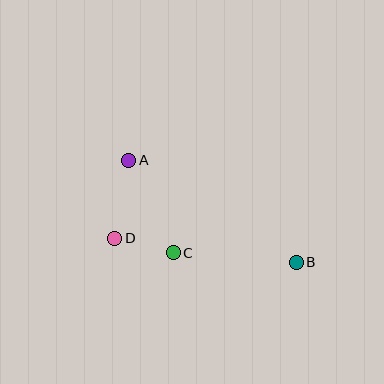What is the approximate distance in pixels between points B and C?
The distance between B and C is approximately 123 pixels.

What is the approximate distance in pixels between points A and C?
The distance between A and C is approximately 103 pixels.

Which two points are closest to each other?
Points C and D are closest to each other.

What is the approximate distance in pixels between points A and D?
The distance between A and D is approximately 79 pixels.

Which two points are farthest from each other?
Points A and B are farthest from each other.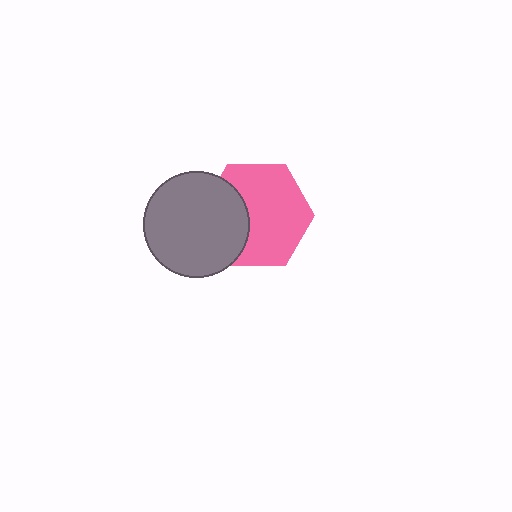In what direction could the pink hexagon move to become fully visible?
The pink hexagon could move right. That would shift it out from behind the gray circle entirely.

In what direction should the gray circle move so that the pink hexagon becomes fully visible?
The gray circle should move left. That is the shortest direction to clear the overlap and leave the pink hexagon fully visible.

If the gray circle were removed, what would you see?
You would see the complete pink hexagon.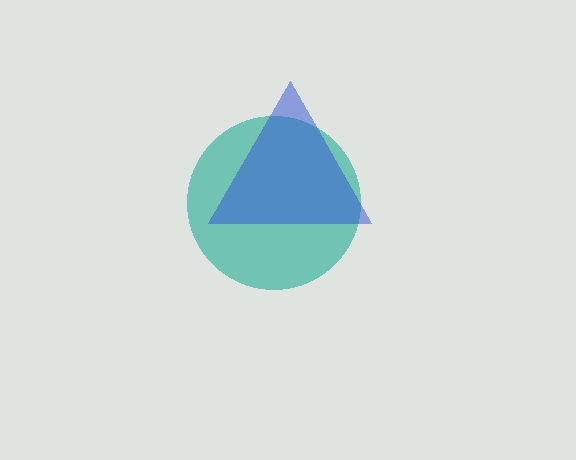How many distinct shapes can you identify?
There are 2 distinct shapes: a teal circle, a blue triangle.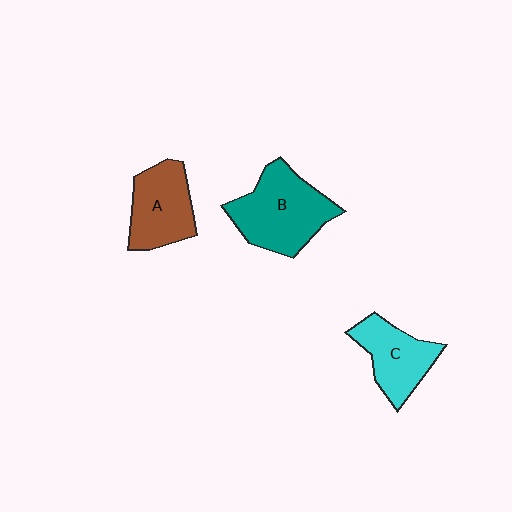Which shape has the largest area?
Shape B (teal).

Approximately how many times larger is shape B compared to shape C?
Approximately 1.4 times.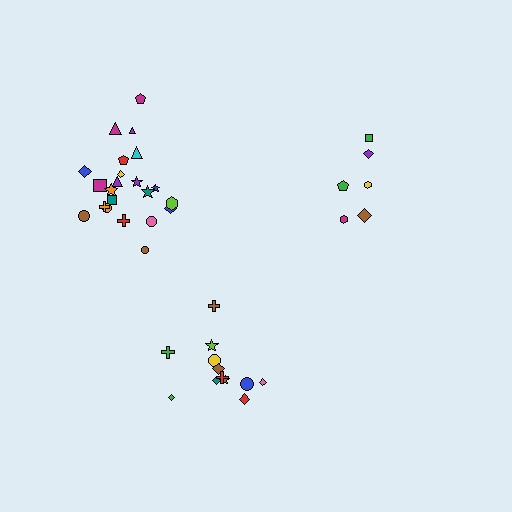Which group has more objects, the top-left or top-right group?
The top-left group.